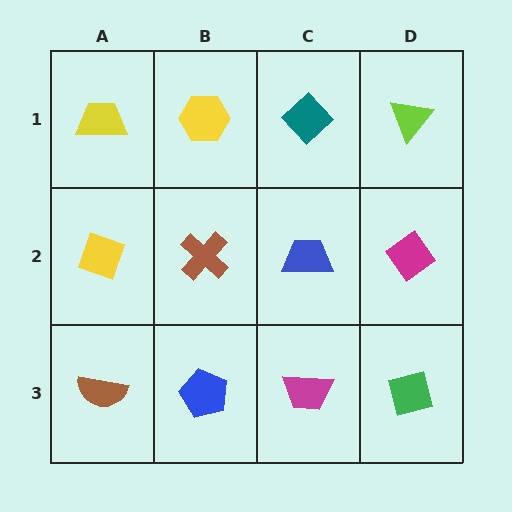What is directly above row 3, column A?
A yellow diamond.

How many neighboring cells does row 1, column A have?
2.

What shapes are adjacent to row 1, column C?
A blue trapezoid (row 2, column C), a yellow hexagon (row 1, column B), a lime triangle (row 1, column D).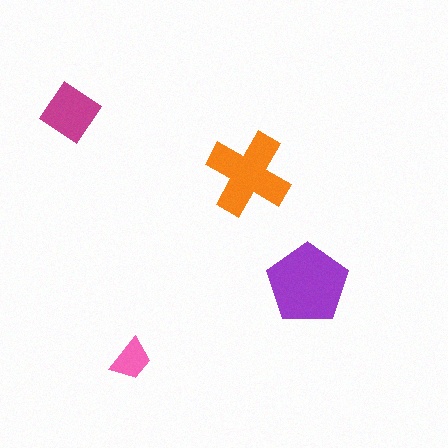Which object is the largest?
The purple pentagon.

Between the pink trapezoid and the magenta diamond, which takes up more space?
The magenta diamond.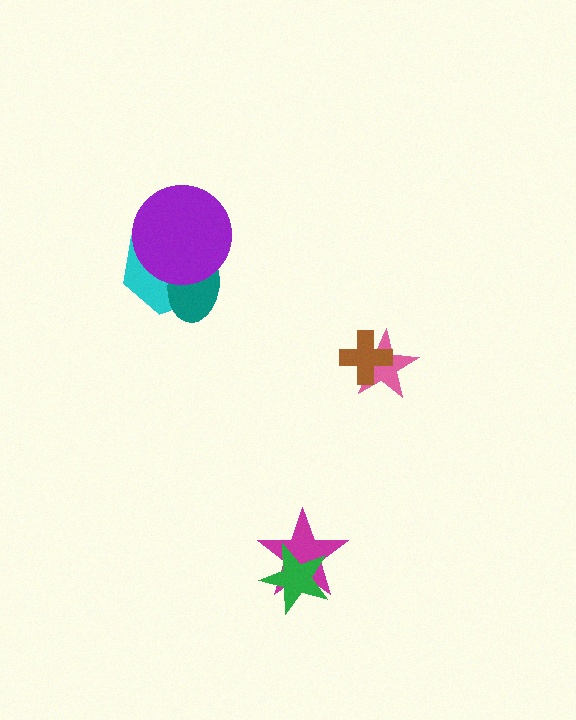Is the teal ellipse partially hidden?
Yes, it is partially covered by another shape.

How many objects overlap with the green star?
1 object overlaps with the green star.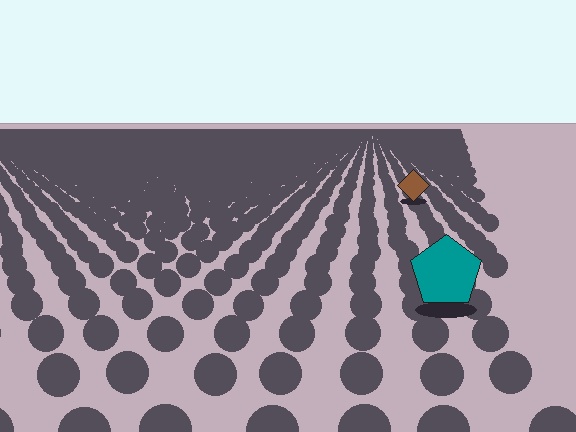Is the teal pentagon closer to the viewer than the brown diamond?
Yes. The teal pentagon is closer — you can tell from the texture gradient: the ground texture is coarser near it.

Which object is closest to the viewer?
The teal pentagon is closest. The texture marks near it are larger and more spread out.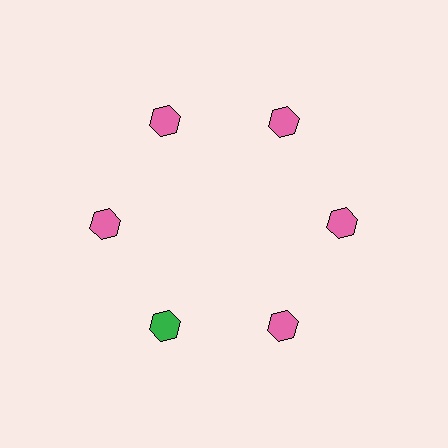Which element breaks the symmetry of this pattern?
The green hexagon at roughly the 7 o'clock position breaks the symmetry. All other shapes are pink hexagons.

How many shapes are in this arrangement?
There are 6 shapes arranged in a ring pattern.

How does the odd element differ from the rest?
It has a different color: green instead of pink.